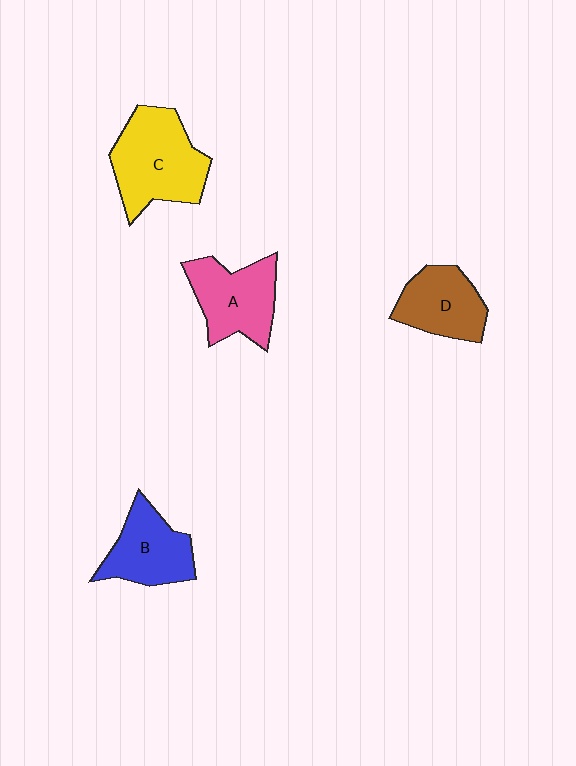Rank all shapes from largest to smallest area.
From largest to smallest: C (yellow), A (pink), B (blue), D (brown).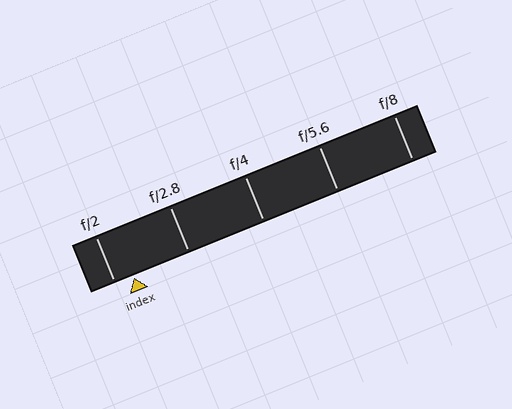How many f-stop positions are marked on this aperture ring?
There are 5 f-stop positions marked.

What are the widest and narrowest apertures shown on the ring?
The widest aperture shown is f/2 and the narrowest is f/8.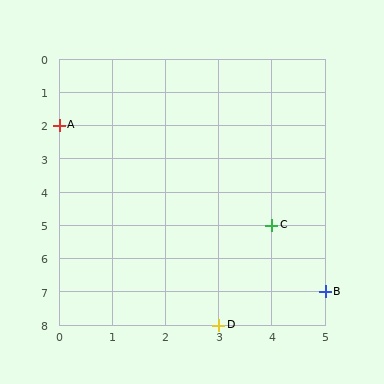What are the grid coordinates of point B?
Point B is at grid coordinates (5, 7).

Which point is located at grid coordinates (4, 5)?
Point C is at (4, 5).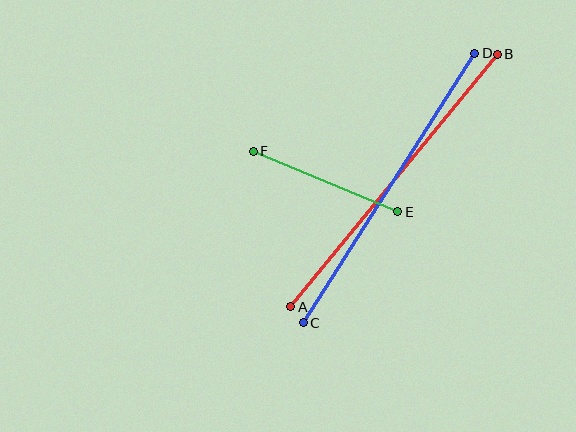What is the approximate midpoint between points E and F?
The midpoint is at approximately (326, 181) pixels.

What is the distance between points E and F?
The distance is approximately 157 pixels.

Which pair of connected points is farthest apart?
Points A and B are farthest apart.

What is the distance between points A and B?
The distance is approximately 326 pixels.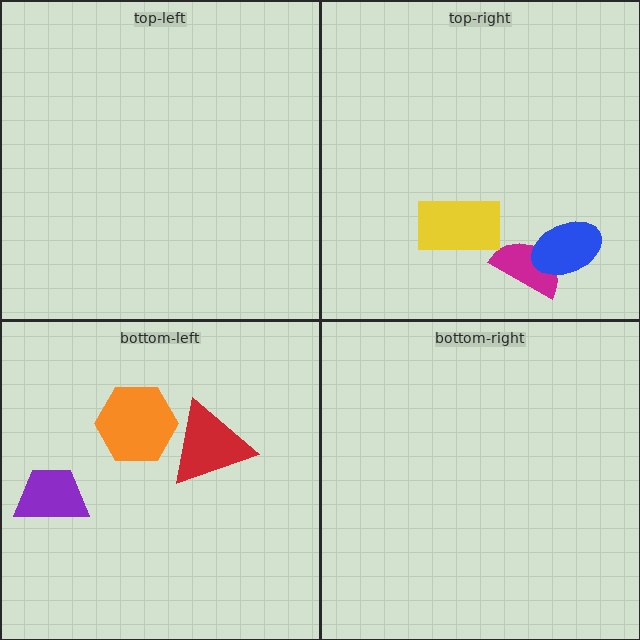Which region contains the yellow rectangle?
The top-right region.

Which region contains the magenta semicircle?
The top-right region.